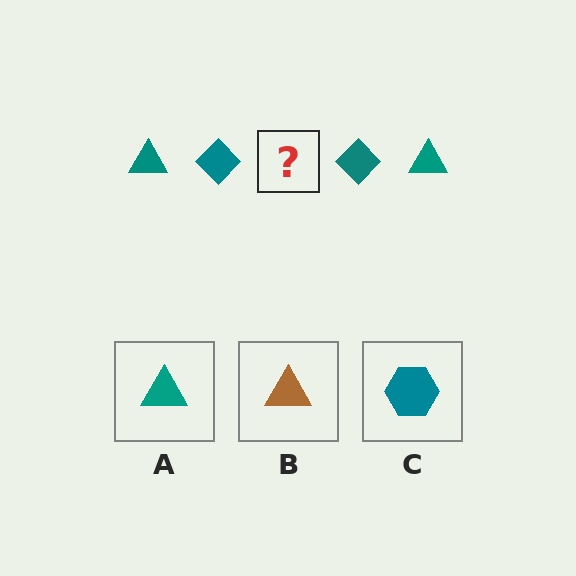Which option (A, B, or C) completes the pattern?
A.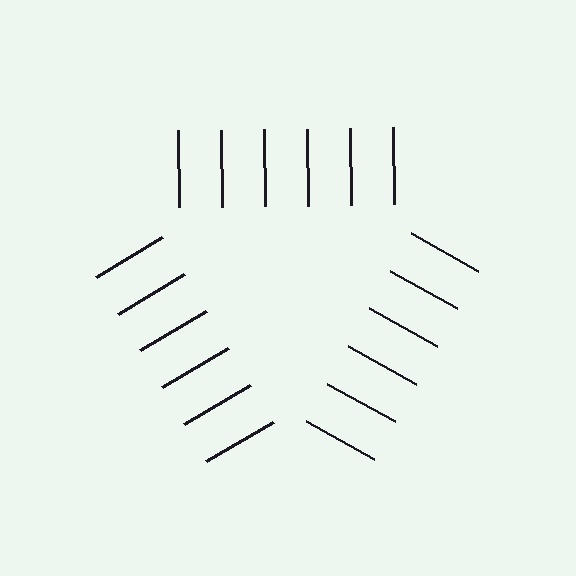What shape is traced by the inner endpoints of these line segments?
An illusory triangle — the line segments terminate on its edges but no continuous stroke is drawn.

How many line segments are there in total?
18 — 6 along each of the 3 edges.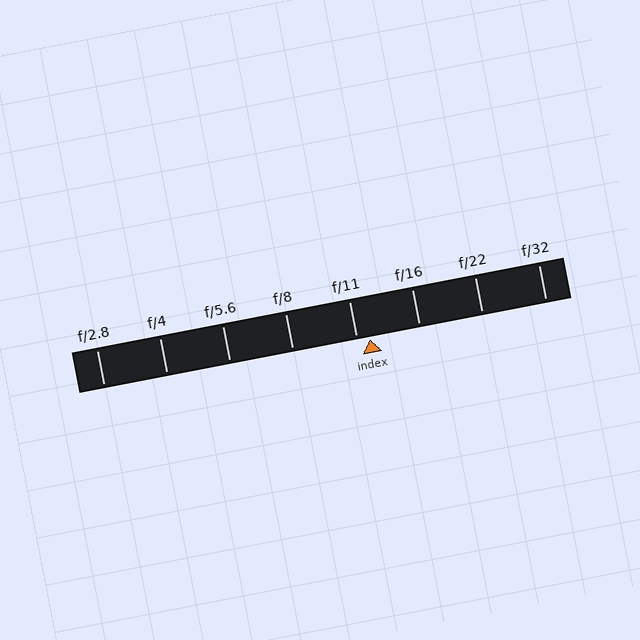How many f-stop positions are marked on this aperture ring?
There are 8 f-stop positions marked.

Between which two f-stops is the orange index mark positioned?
The index mark is between f/11 and f/16.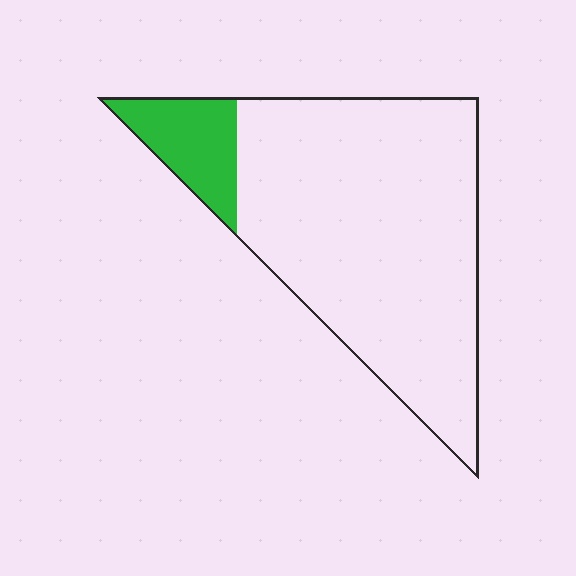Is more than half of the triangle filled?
No.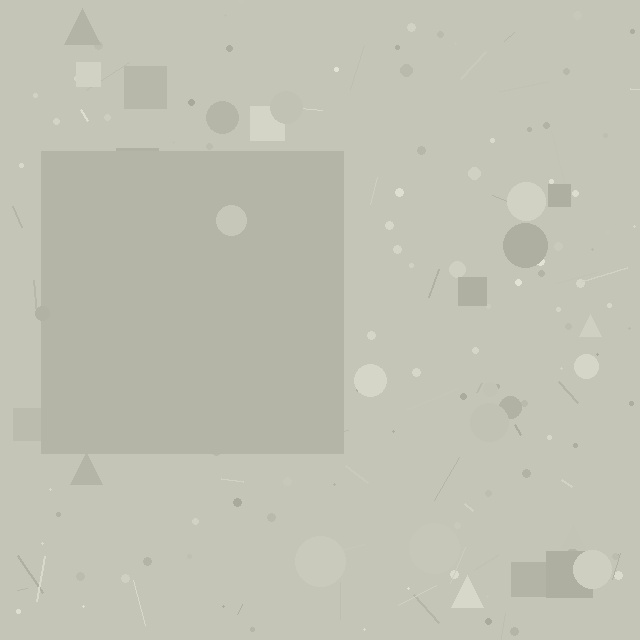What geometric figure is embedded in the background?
A square is embedded in the background.